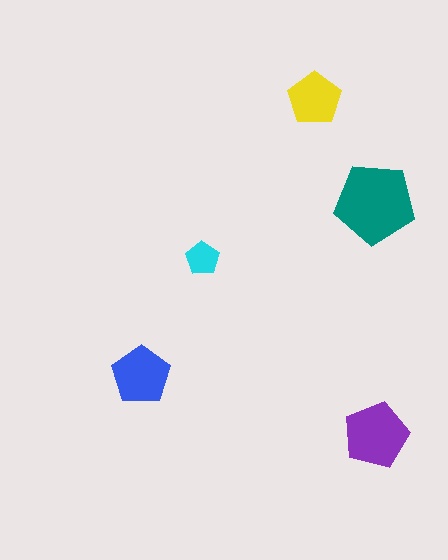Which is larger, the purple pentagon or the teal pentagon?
The teal one.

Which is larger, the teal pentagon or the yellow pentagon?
The teal one.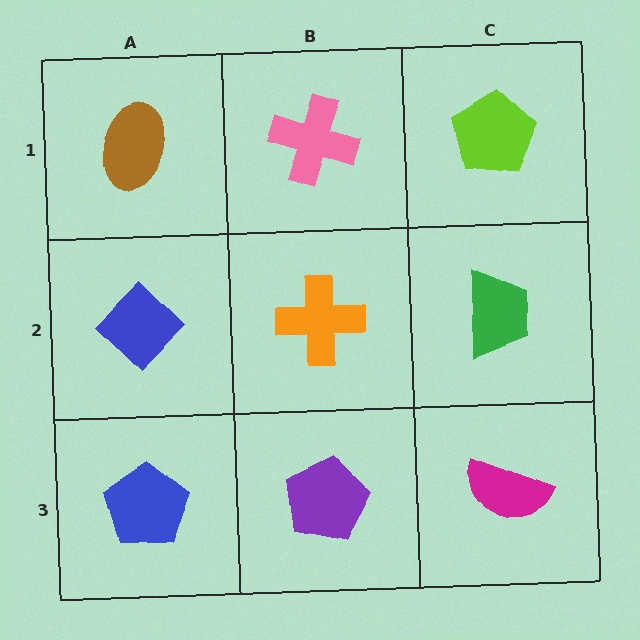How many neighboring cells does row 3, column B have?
3.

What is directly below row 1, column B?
An orange cross.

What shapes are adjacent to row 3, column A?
A blue diamond (row 2, column A), a purple pentagon (row 3, column B).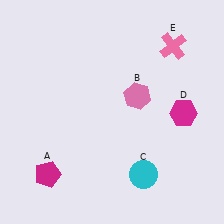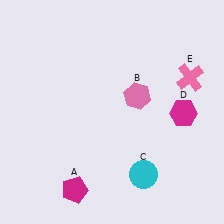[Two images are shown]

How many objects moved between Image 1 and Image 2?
2 objects moved between the two images.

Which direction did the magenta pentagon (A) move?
The magenta pentagon (A) moved right.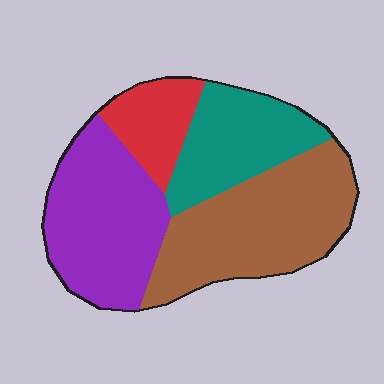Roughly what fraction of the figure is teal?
Teal covers about 20% of the figure.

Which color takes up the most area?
Brown, at roughly 35%.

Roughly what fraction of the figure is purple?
Purple covers around 30% of the figure.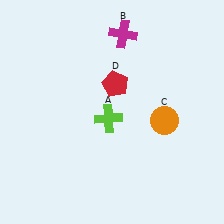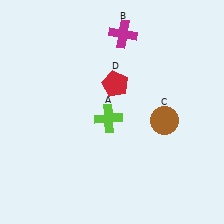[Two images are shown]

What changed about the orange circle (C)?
In Image 1, C is orange. In Image 2, it changed to brown.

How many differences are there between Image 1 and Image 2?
There is 1 difference between the two images.